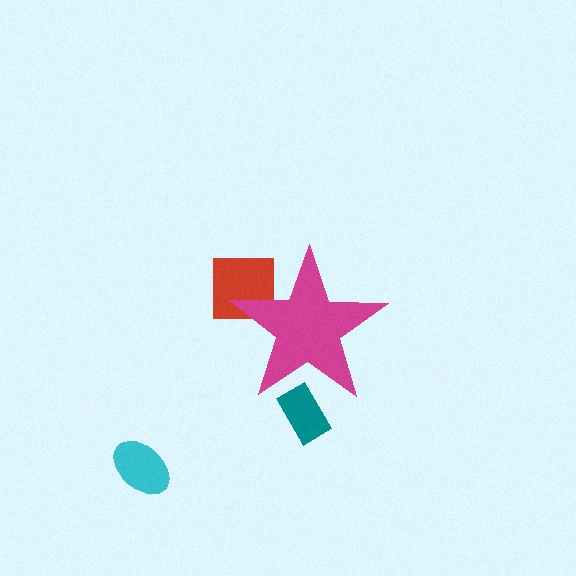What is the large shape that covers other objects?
A magenta star.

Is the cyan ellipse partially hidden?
No, the cyan ellipse is fully visible.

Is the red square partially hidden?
Yes, the red square is partially hidden behind the magenta star.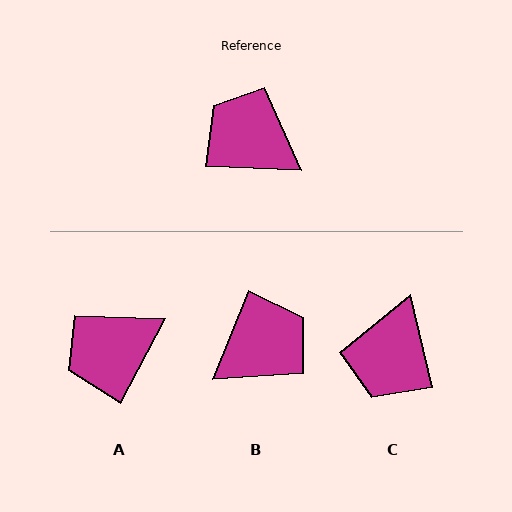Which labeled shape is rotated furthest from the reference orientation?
B, about 110 degrees away.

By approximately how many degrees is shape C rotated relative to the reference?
Approximately 106 degrees counter-clockwise.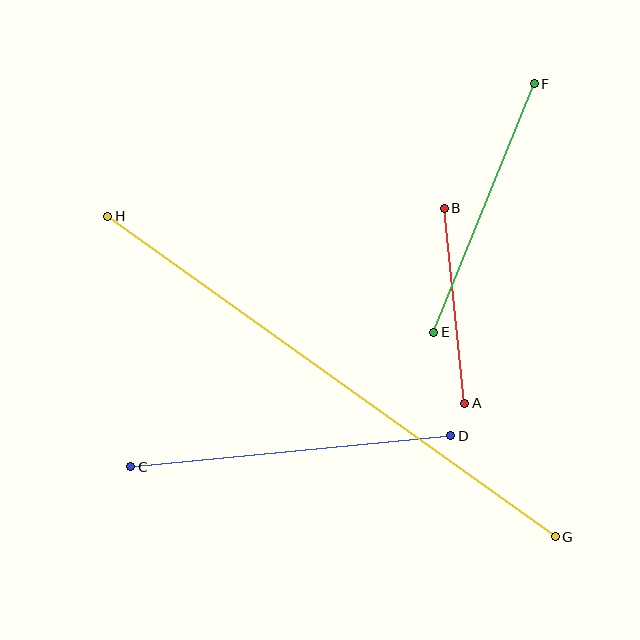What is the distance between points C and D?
The distance is approximately 321 pixels.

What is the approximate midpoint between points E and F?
The midpoint is at approximately (484, 208) pixels.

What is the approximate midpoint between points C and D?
The midpoint is at approximately (291, 451) pixels.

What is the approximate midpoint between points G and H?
The midpoint is at approximately (332, 377) pixels.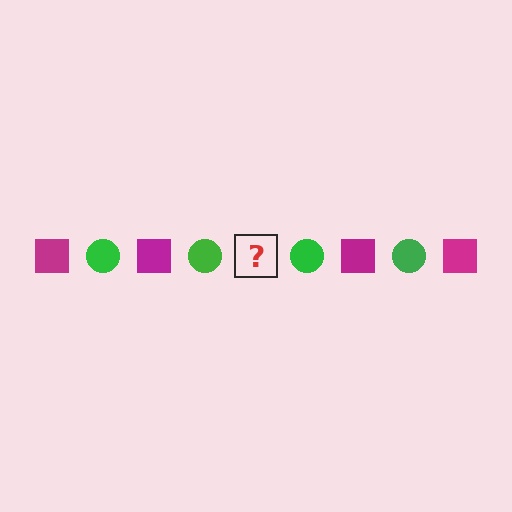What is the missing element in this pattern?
The missing element is a magenta square.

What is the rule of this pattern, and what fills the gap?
The rule is that the pattern alternates between magenta square and green circle. The gap should be filled with a magenta square.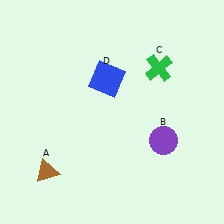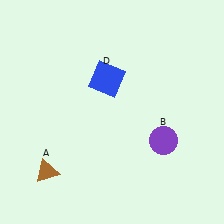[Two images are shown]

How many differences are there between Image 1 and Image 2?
There is 1 difference between the two images.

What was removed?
The green cross (C) was removed in Image 2.